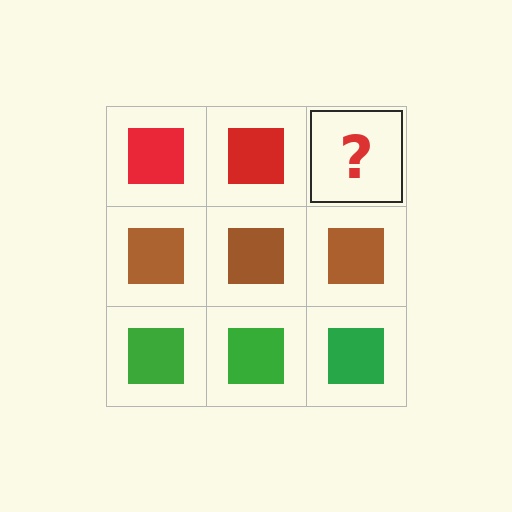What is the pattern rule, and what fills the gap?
The rule is that each row has a consistent color. The gap should be filled with a red square.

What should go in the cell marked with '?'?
The missing cell should contain a red square.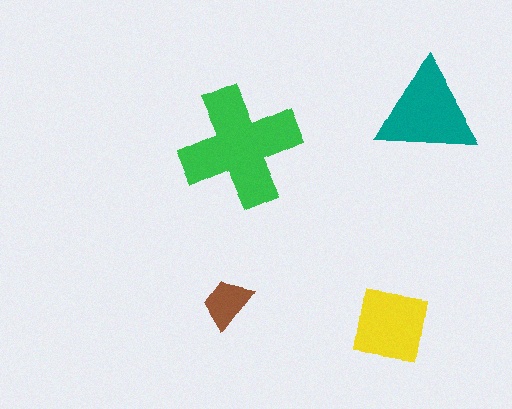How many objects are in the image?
There are 4 objects in the image.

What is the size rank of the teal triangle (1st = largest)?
2nd.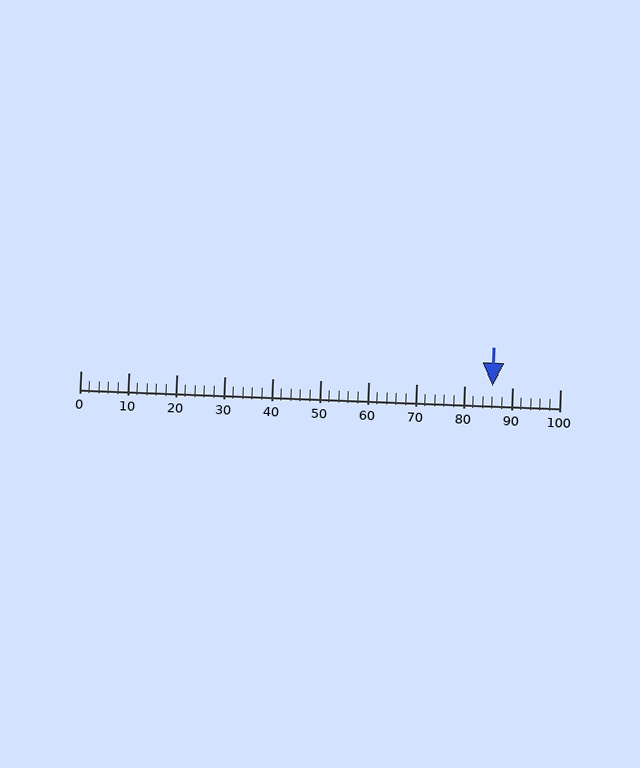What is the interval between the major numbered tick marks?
The major tick marks are spaced 10 units apart.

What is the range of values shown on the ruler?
The ruler shows values from 0 to 100.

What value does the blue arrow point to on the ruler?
The blue arrow points to approximately 86.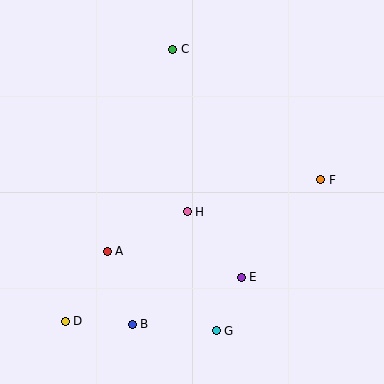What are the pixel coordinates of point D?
Point D is at (65, 321).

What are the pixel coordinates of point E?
Point E is at (241, 277).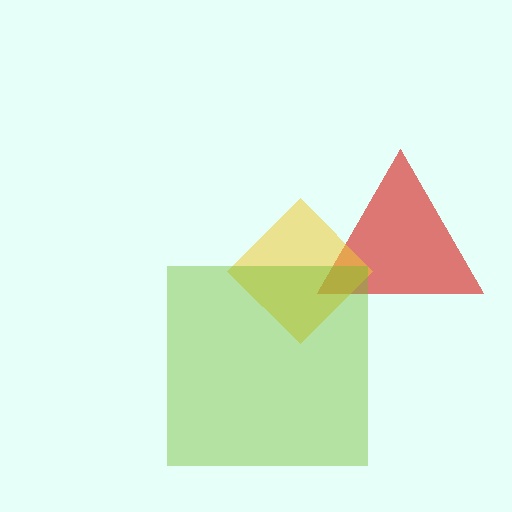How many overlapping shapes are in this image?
There are 3 overlapping shapes in the image.